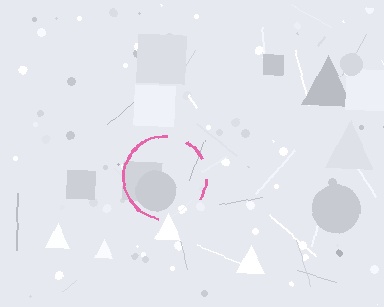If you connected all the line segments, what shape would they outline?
They would outline a circle.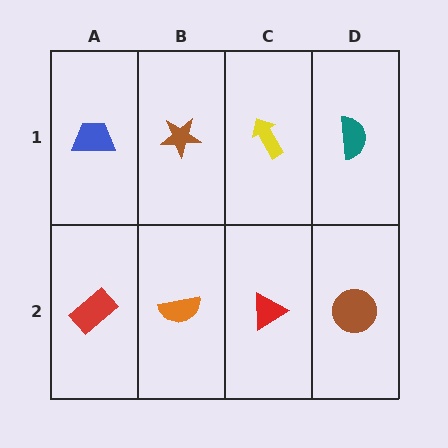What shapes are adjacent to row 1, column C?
A red triangle (row 2, column C), a brown star (row 1, column B), a teal semicircle (row 1, column D).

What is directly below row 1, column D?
A brown circle.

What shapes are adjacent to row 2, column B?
A brown star (row 1, column B), a red rectangle (row 2, column A), a red triangle (row 2, column C).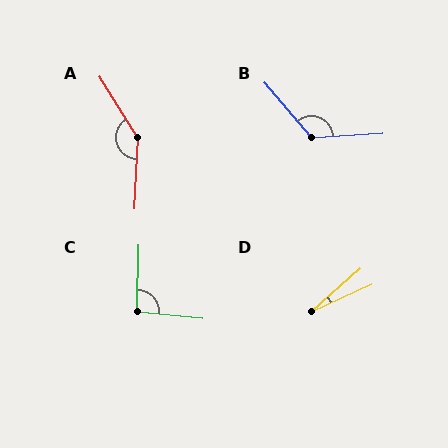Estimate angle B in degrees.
Approximately 127 degrees.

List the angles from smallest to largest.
D (17°), C (94°), B (127°), A (146°).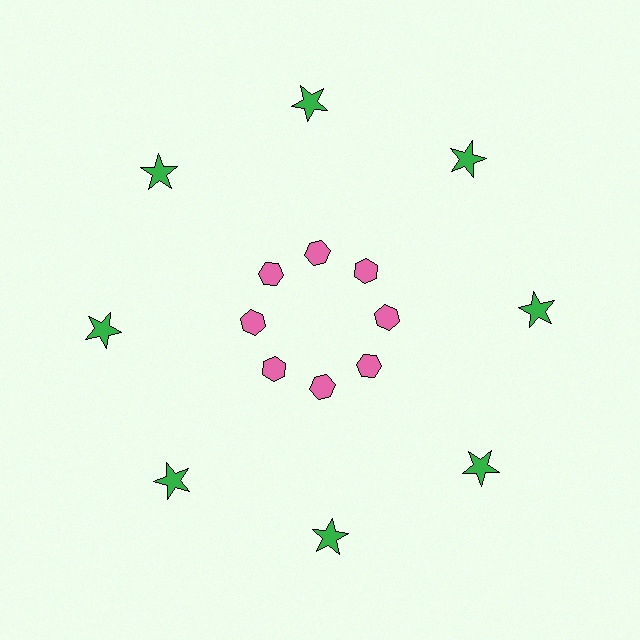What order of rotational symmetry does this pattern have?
This pattern has 8-fold rotational symmetry.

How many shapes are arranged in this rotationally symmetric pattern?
There are 16 shapes, arranged in 8 groups of 2.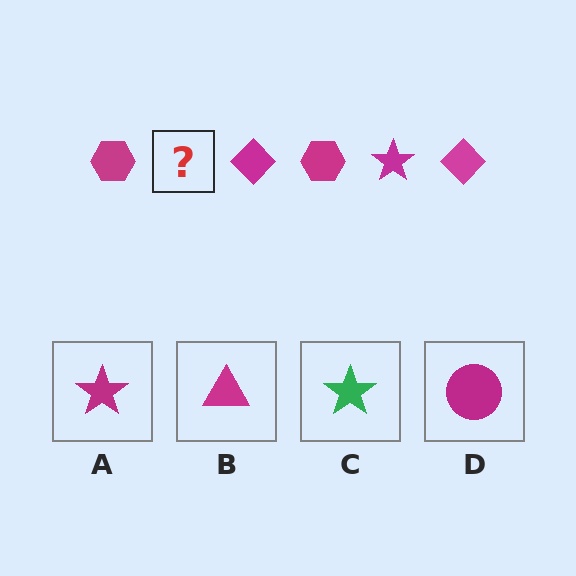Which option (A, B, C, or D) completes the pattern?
A.